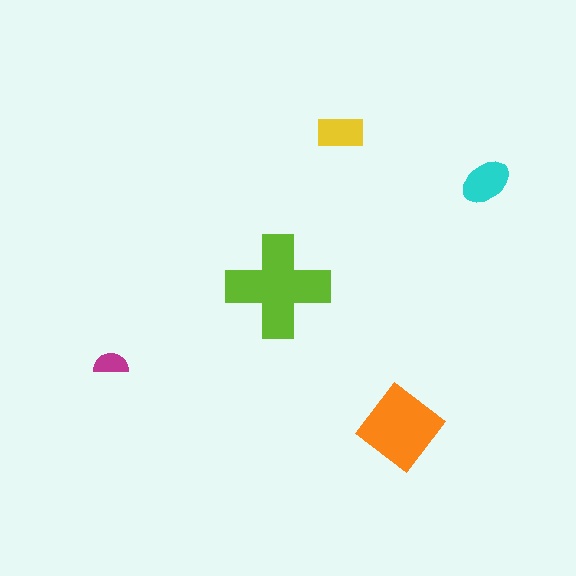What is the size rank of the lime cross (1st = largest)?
1st.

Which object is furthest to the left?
The magenta semicircle is leftmost.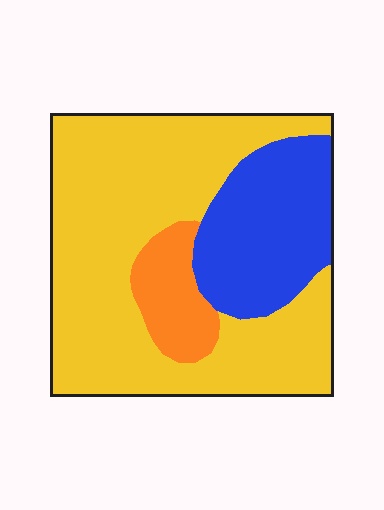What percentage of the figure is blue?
Blue covers 25% of the figure.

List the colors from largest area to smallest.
From largest to smallest: yellow, blue, orange.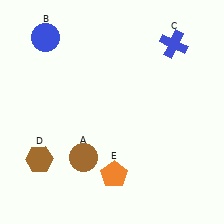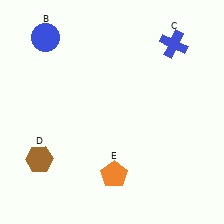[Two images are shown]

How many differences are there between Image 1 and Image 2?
There is 1 difference between the two images.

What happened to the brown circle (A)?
The brown circle (A) was removed in Image 2. It was in the bottom-left area of Image 1.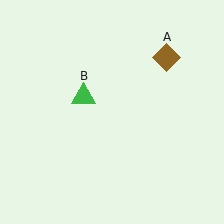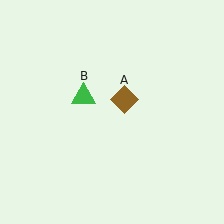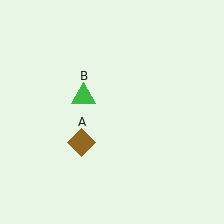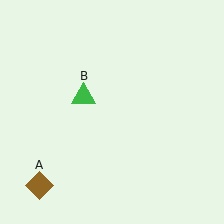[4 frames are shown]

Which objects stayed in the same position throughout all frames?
Green triangle (object B) remained stationary.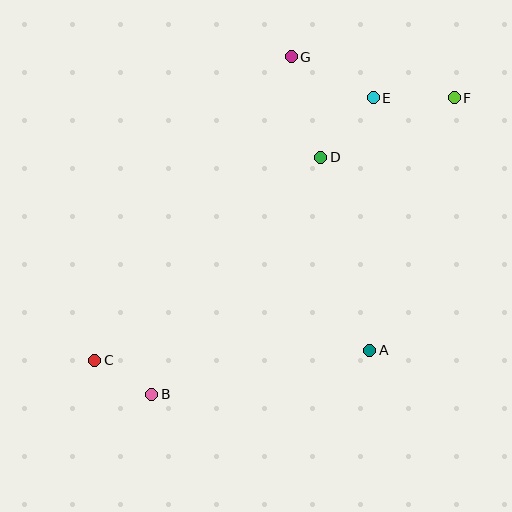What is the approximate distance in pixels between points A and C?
The distance between A and C is approximately 275 pixels.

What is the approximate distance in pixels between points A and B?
The distance between A and B is approximately 222 pixels.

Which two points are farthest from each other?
Points C and F are farthest from each other.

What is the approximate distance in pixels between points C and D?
The distance between C and D is approximately 304 pixels.